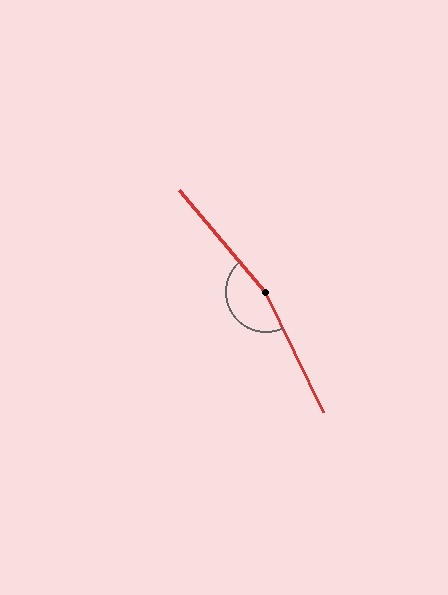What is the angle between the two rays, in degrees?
Approximately 165 degrees.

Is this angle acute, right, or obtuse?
It is obtuse.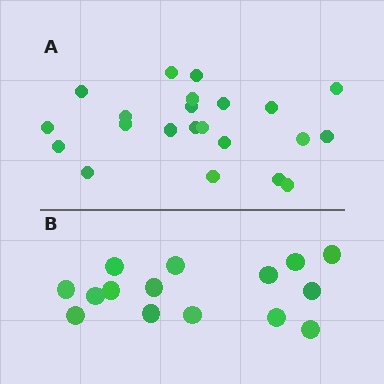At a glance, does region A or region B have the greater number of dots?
Region A (the top region) has more dots.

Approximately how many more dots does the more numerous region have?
Region A has roughly 8 or so more dots than region B.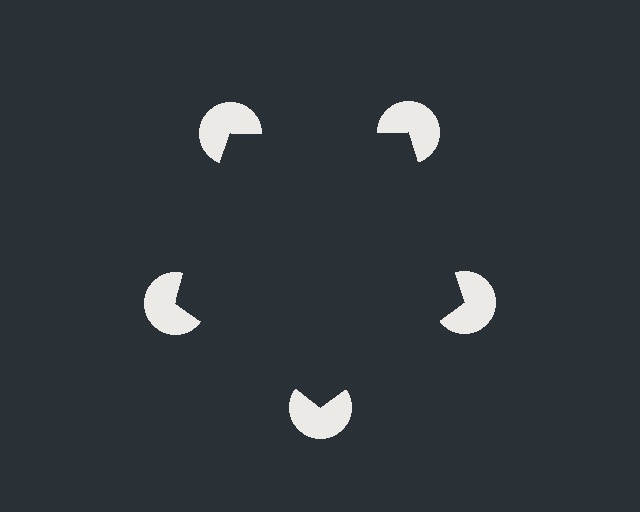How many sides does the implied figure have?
5 sides.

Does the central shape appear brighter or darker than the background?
It typically appears slightly darker than the background, even though no actual brightness change is drawn.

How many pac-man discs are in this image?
There are 5 — one at each vertex of the illusory pentagon.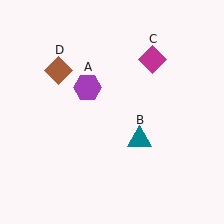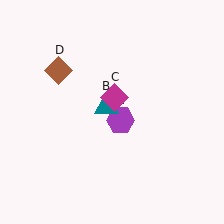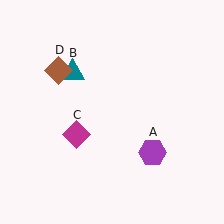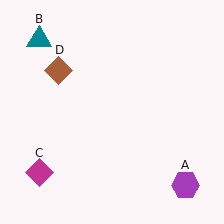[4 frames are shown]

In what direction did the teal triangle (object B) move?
The teal triangle (object B) moved up and to the left.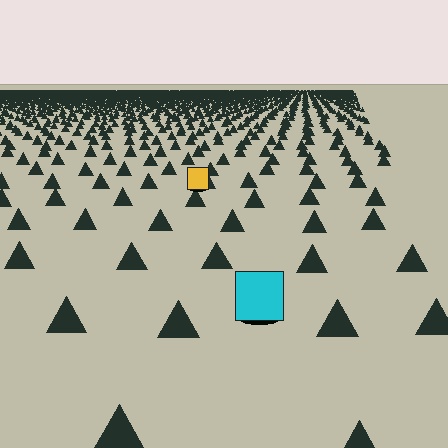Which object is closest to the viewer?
The cyan square is closest. The texture marks near it are larger and more spread out.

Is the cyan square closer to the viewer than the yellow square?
Yes. The cyan square is closer — you can tell from the texture gradient: the ground texture is coarser near it.